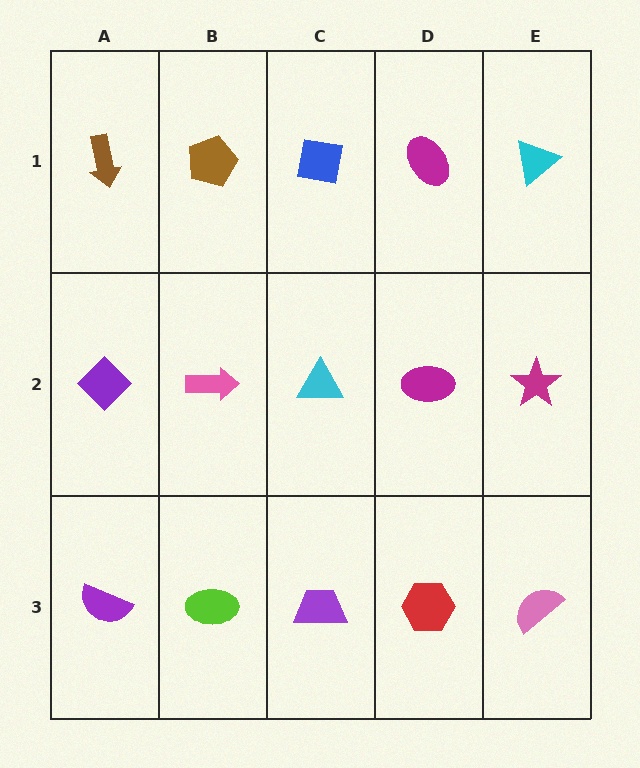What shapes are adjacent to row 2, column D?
A magenta ellipse (row 1, column D), a red hexagon (row 3, column D), a cyan triangle (row 2, column C), a magenta star (row 2, column E).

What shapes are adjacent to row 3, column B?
A pink arrow (row 2, column B), a purple semicircle (row 3, column A), a purple trapezoid (row 3, column C).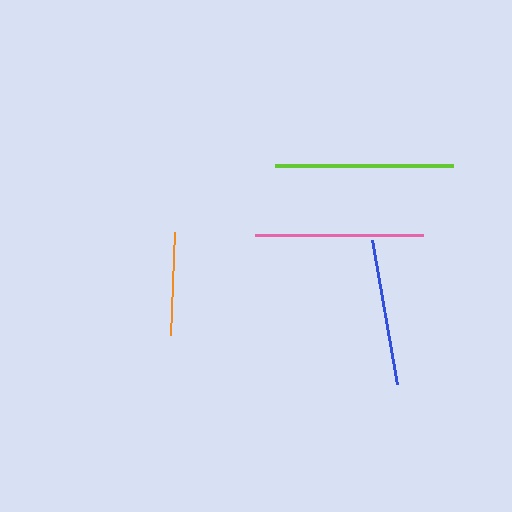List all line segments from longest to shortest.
From longest to shortest: lime, pink, blue, orange.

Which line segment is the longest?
The lime line is the longest at approximately 178 pixels.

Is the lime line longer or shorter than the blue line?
The lime line is longer than the blue line.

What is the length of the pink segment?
The pink segment is approximately 169 pixels long.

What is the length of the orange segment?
The orange segment is approximately 103 pixels long.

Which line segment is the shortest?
The orange line is the shortest at approximately 103 pixels.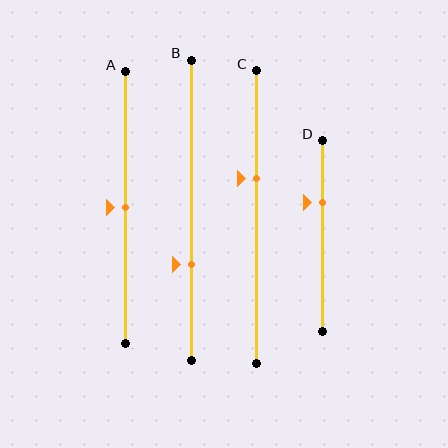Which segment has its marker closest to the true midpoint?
Segment A has its marker closest to the true midpoint.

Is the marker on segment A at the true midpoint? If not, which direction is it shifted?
Yes, the marker on segment A is at the true midpoint.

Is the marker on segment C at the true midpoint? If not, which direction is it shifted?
No, the marker on segment C is shifted upward by about 13% of the segment length.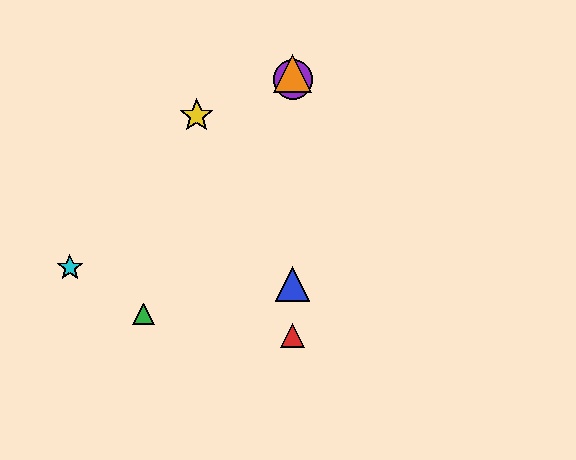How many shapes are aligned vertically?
4 shapes (the red triangle, the blue triangle, the purple circle, the orange triangle) are aligned vertically.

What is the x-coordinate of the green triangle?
The green triangle is at x≈144.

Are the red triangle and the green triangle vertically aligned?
No, the red triangle is at x≈293 and the green triangle is at x≈144.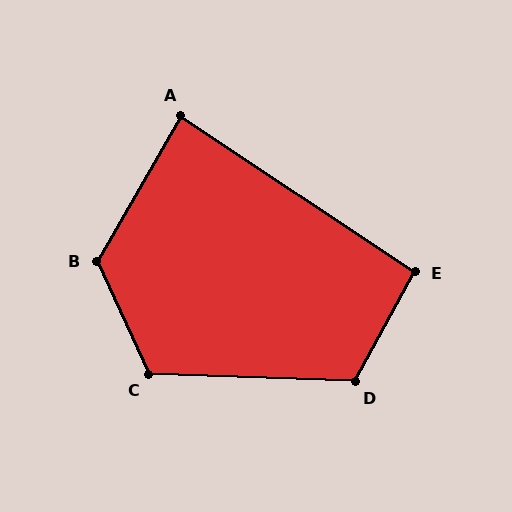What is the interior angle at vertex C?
Approximately 117 degrees (obtuse).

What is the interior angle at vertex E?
Approximately 95 degrees (obtuse).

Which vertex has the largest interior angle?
B, at approximately 125 degrees.